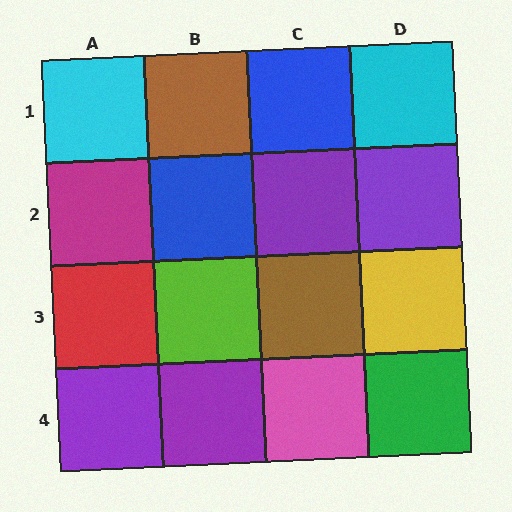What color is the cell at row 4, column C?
Pink.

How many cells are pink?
1 cell is pink.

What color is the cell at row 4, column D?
Green.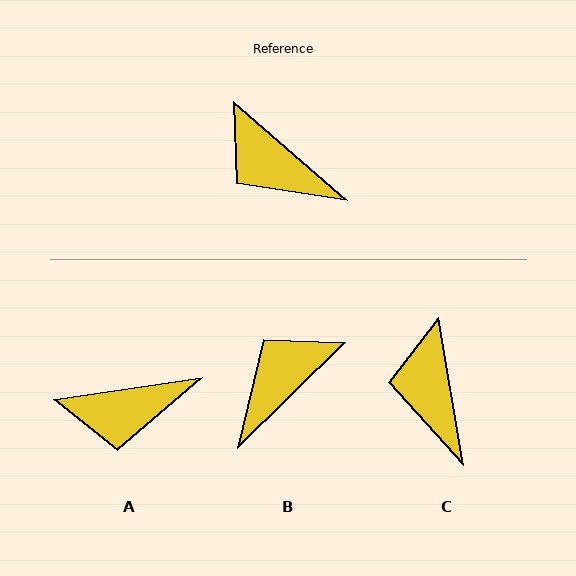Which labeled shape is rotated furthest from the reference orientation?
B, about 95 degrees away.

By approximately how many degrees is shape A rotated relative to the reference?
Approximately 49 degrees counter-clockwise.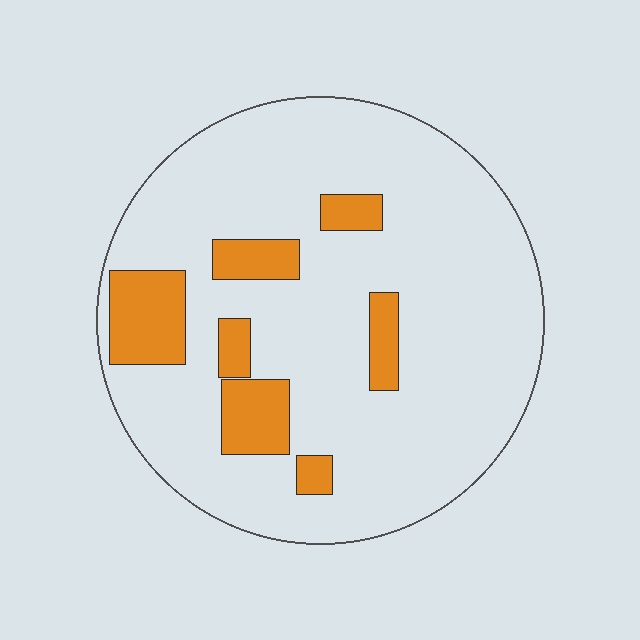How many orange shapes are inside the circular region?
7.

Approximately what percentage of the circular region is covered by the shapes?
Approximately 15%.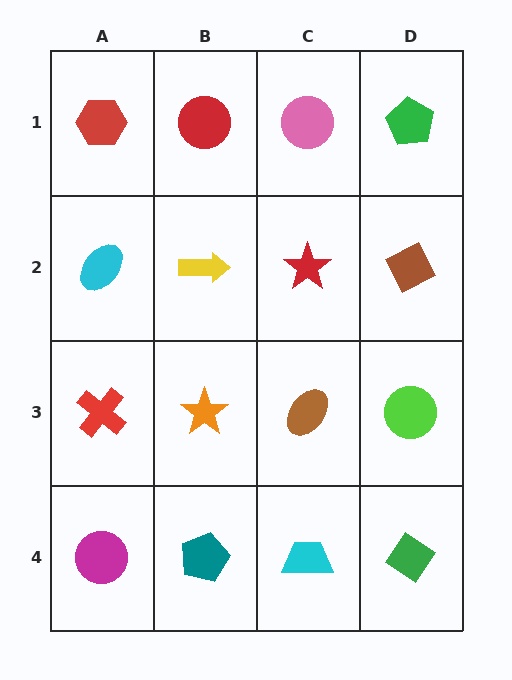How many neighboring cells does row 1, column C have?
3.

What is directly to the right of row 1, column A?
A red circle.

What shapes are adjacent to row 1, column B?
A yellow arrow (row 2, column B), a red hexagon (row 1, column A), a pink circle (row 1, column C).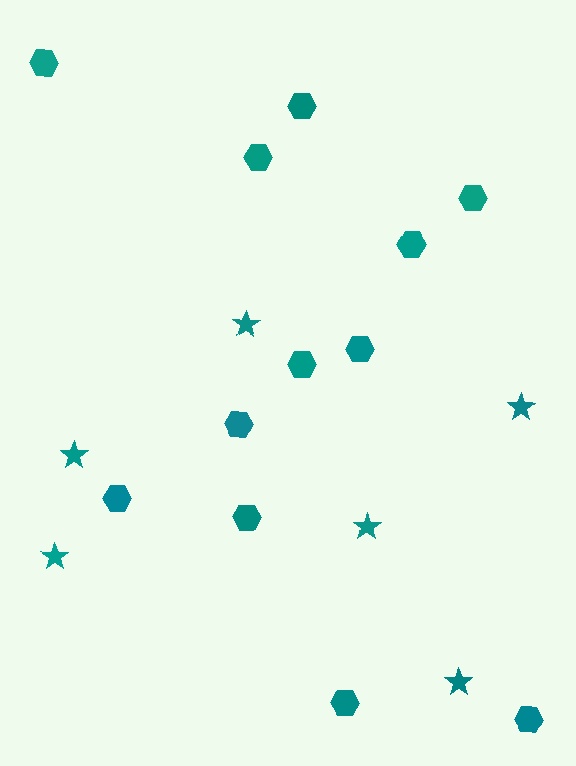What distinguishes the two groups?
There are 2 groups: one group of stars (6) and one group of hexagons (12).